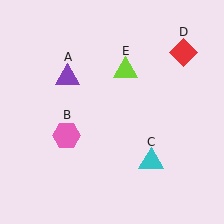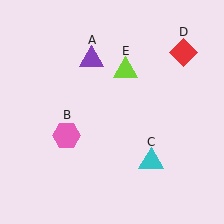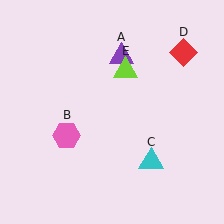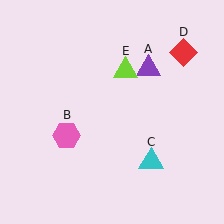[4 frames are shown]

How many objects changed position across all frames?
1 object changed position: purple triangle (object A).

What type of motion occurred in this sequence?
The purple triangle (object A) rotated clockwise around the center of the scene.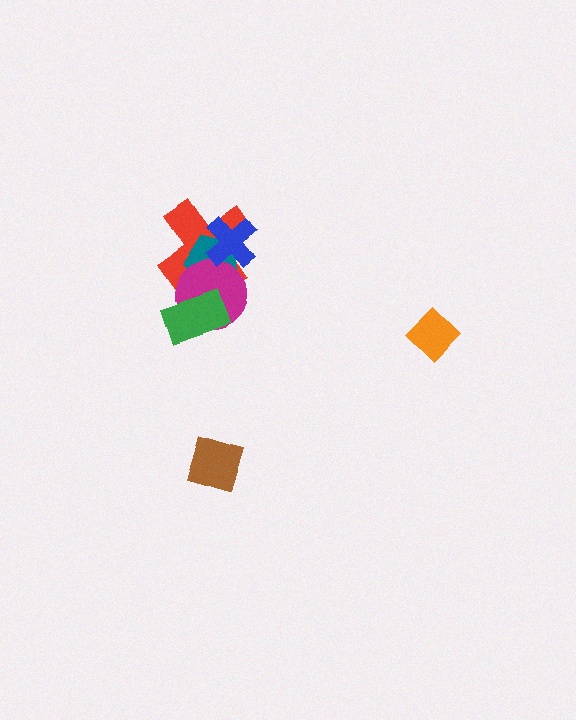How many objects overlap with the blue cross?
2 objects overlap with the blue cross.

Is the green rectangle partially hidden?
No, no other shape covers it.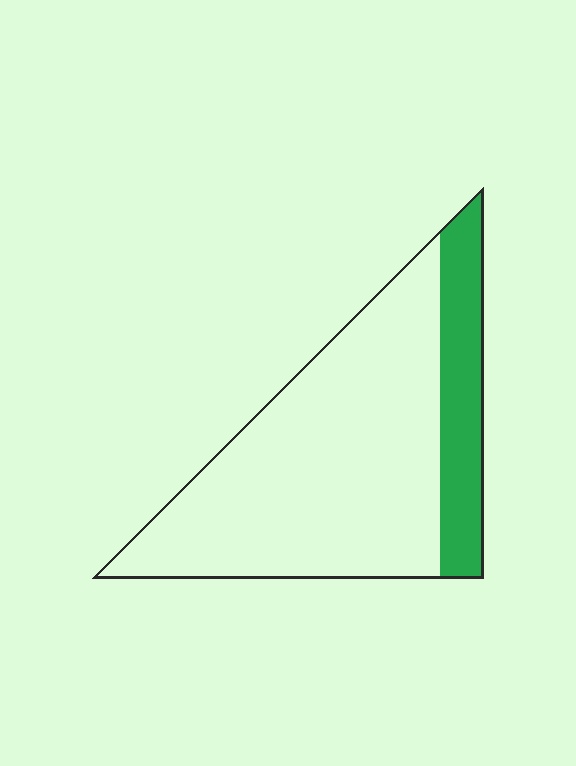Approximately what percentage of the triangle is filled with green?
Approximately 20%.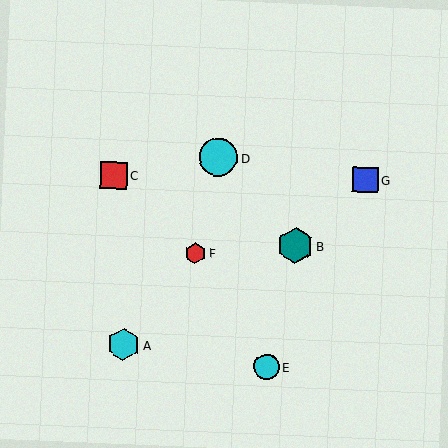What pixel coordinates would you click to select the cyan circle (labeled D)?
Click at (218, 157) to select the cyan circle D.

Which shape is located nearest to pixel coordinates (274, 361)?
The cyan circle (labeled E) at (267, 367) is nearest to that location.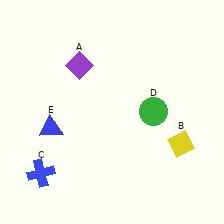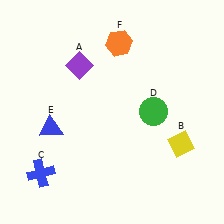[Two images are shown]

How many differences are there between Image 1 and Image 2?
There is 1 difference between the two images.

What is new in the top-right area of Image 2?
An orange hexagon (F) was added in the top-right area of Image 2.